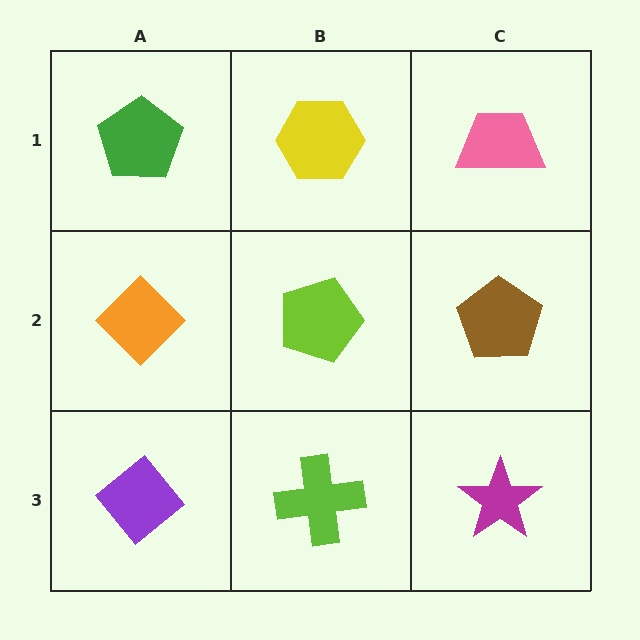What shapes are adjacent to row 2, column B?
A yellow hexagon (row 1, column B), a lime cross (row 3, column B), an orange diamond (row 2, column A), a brown pentagon (row 2, column C).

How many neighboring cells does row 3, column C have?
2.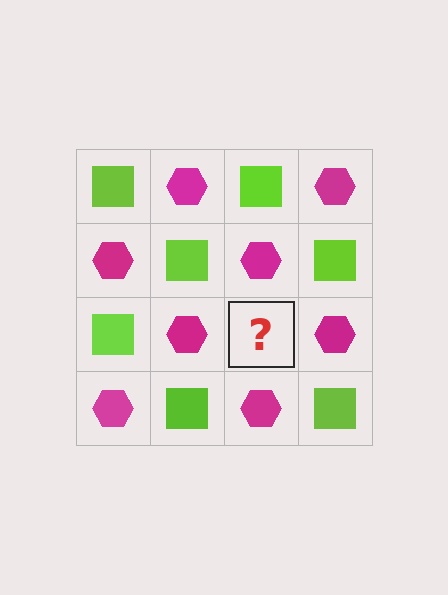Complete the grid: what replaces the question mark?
The question mark should be replaced with a lime square.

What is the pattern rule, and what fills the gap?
The rule is that it alternates lime square and magenta hexagon in a checkerboard pattern. The gap should be filled with a lime square.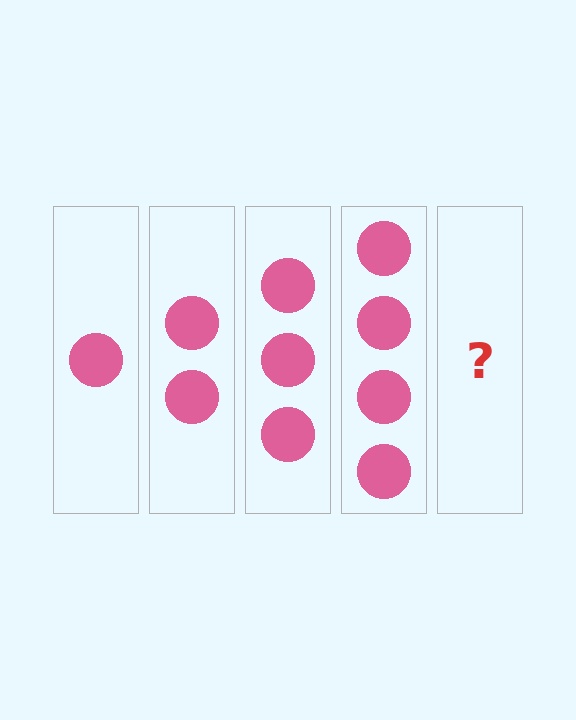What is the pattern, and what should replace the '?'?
The pattern is that each step adds one more circle. The '?' should be 5 circles.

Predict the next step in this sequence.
The next step is 5 circles.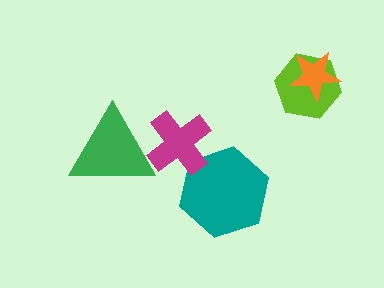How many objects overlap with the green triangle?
1 object overlaps with the green triangle.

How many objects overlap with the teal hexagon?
1 object overlaps with the teal hexagon.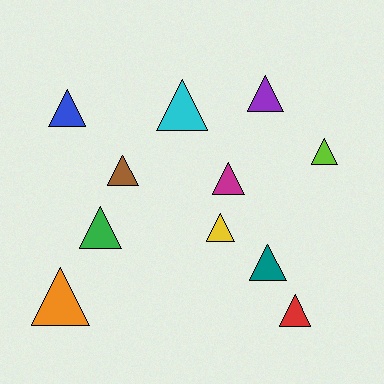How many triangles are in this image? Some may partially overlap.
There are 11 triangles.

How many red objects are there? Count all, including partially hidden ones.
There is 1 red object.